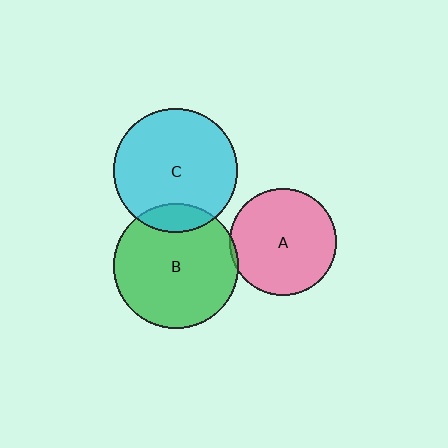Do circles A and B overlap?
Yes.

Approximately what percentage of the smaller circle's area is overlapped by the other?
Approximately 5%.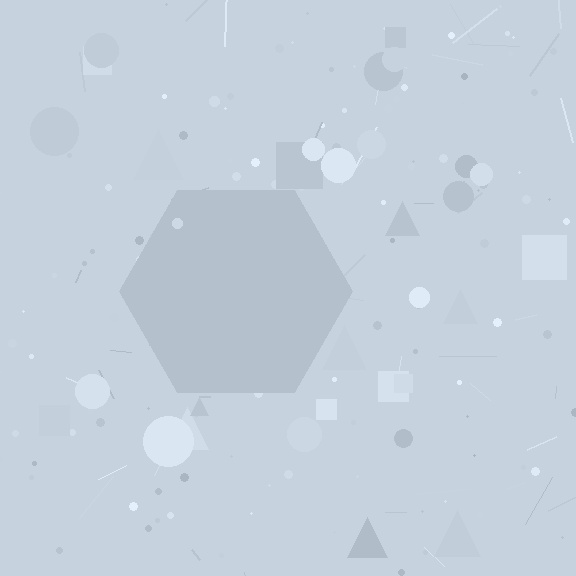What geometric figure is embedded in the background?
A hexagon is embedded in the background.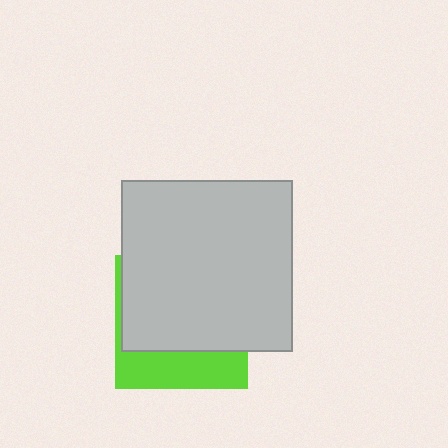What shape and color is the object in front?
The object in front is a light gray square.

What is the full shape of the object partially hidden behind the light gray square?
The partially hidden object is a lime square.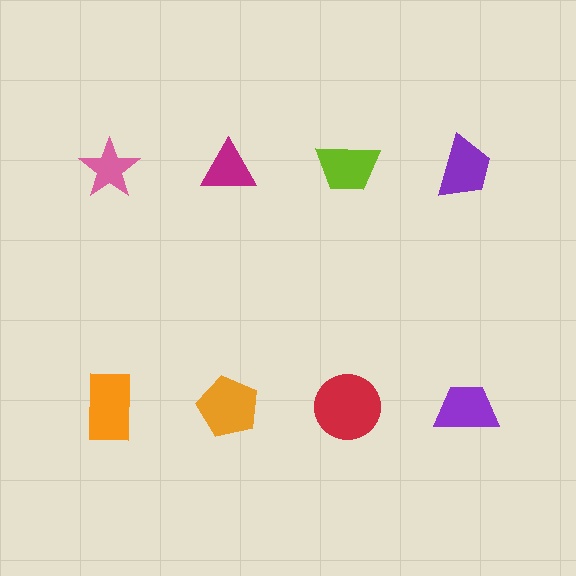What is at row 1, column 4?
A purple trapezoid.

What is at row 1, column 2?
A magenta triangle.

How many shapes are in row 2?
4 shapes.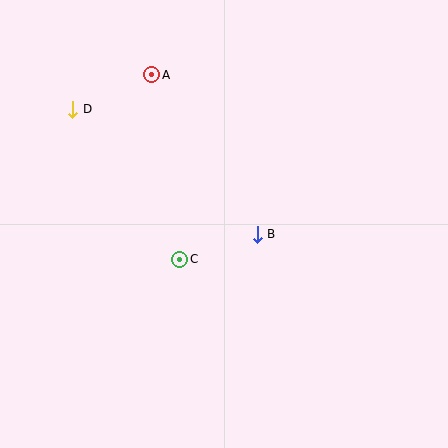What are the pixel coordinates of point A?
Point A is at (152, 75).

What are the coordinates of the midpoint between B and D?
The midpoint between B and D is at (165, 172).